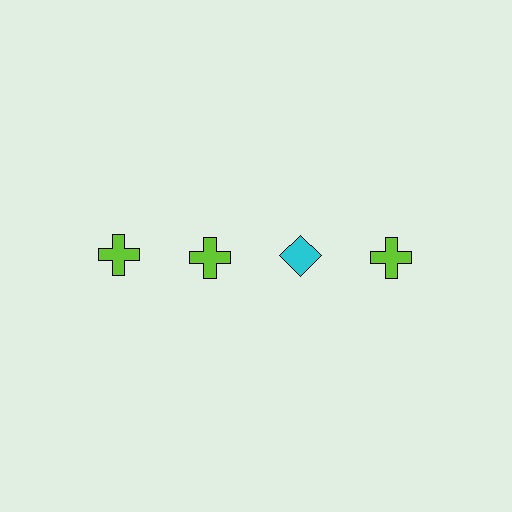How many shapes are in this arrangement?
There are 4 shapes arranged in a grid pattern.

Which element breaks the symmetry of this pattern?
The cyan diamond in the top row, center column breaks the symmetry. All other shapes are lime crosses.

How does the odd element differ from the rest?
It differs in both color (cyan instead of lime) and shape (diamond instead of cross).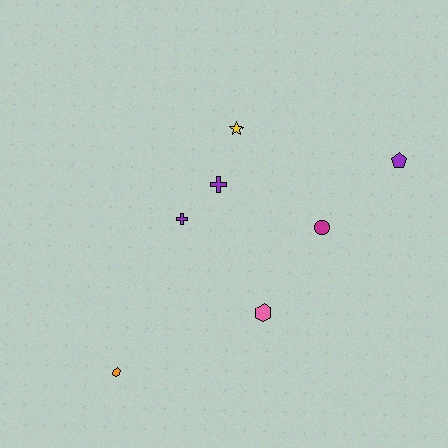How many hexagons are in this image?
There are 2 hexagons.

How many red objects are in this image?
There are no red objects.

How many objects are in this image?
There are 7 objects.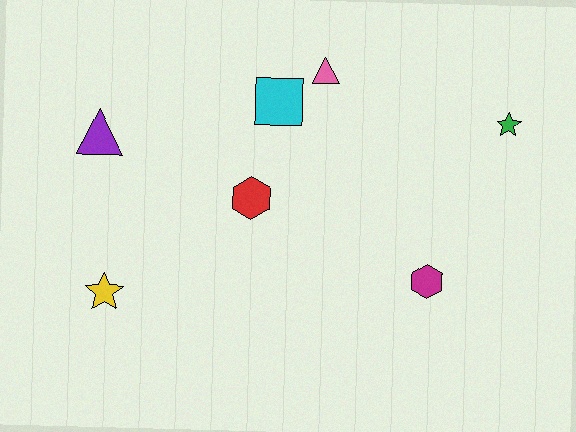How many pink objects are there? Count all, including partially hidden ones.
There is 1 pink object.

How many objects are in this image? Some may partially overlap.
There are 7 objects.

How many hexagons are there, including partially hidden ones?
There are 2 hexagons.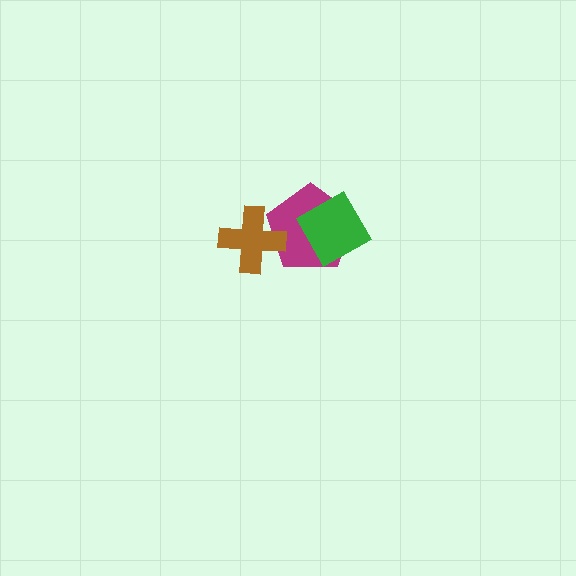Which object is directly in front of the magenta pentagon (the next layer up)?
The green square is directly in front of the magenta pentagon.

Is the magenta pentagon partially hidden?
Yes, it is partially covered by another shape.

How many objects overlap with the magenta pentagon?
2 objects overlap with the magenta pentagon.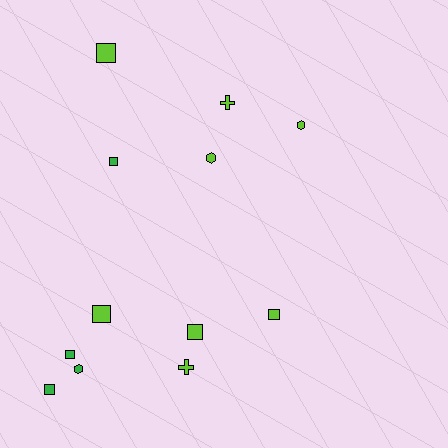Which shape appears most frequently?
Square, with 7 objects.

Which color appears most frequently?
Lime, with 8 objects.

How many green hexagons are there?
There is 1 green hexagon.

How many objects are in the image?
There are 12 objects.